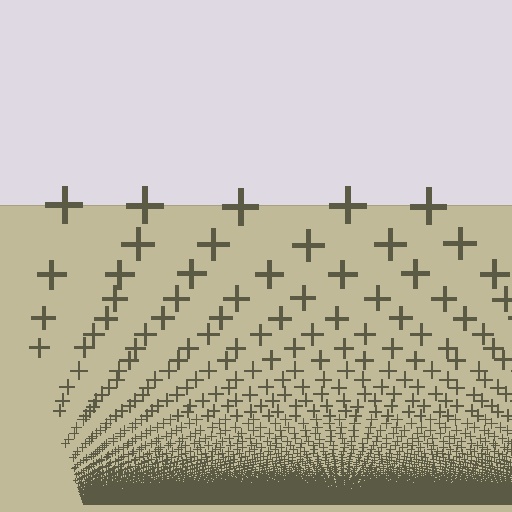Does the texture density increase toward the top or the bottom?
Density increases toward the bottom.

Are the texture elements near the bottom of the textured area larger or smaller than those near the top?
Smaller. The gradient is inverted — elements near the bottom are smaller and denser.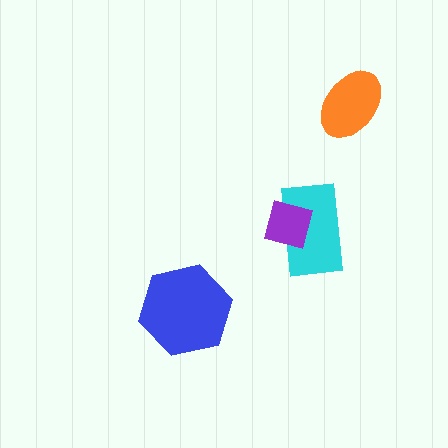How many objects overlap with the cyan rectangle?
1 object overlaps with the cyan rectangle.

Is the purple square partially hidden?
No, no other shape covers it.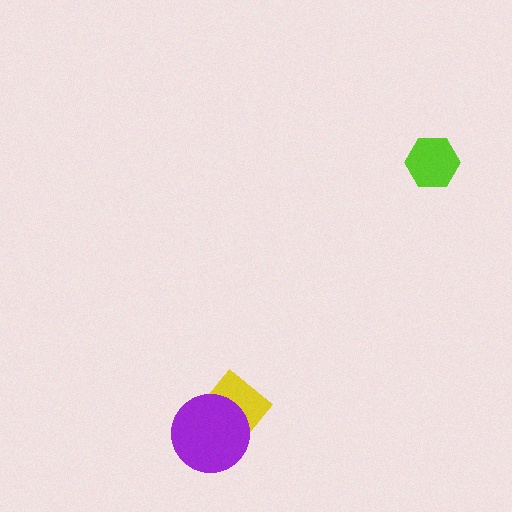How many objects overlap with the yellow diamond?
1 object overlaps with the yellow diamond.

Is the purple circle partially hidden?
No, no other shape covers it.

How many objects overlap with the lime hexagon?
0 objects overlap with the lime hexagon.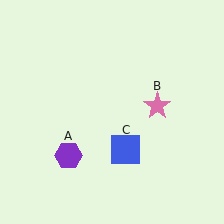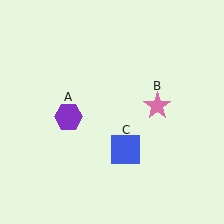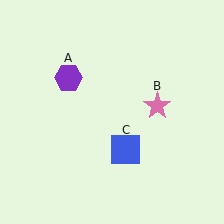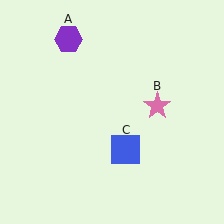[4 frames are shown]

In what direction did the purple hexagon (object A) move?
The purple hexagon (object A) moved up.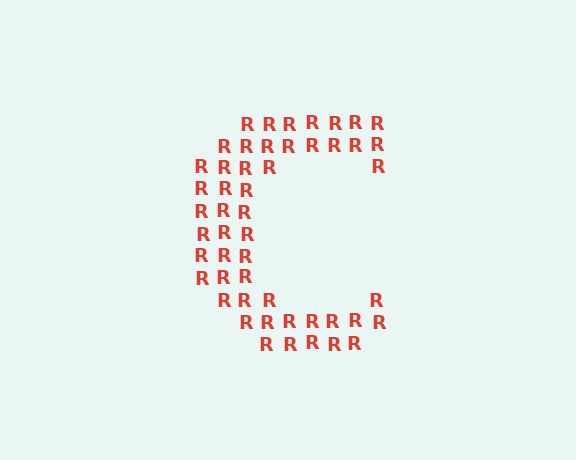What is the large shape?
The large shape is the letter C.